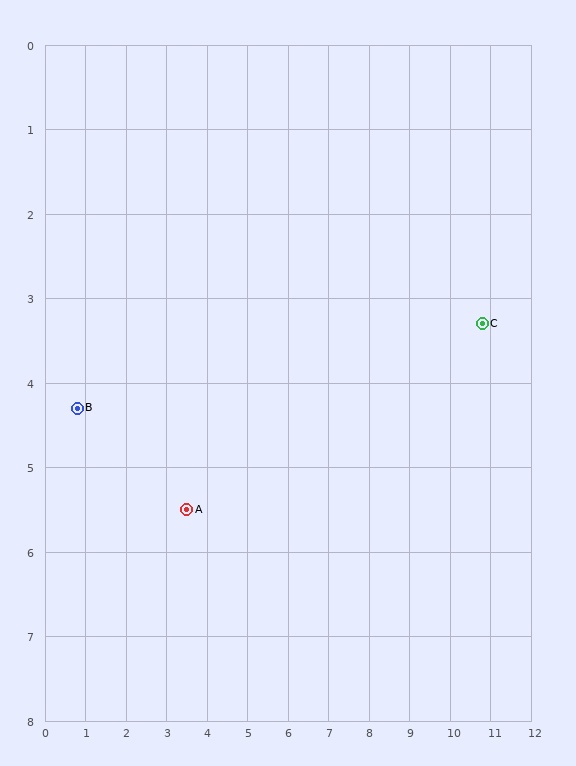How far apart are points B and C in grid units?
Points B and C are about 10.0 grid units apart.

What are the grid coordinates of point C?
Point C is at approximately (10.8, 3.3).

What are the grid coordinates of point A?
Point A is at approximately (3.5, 5.5).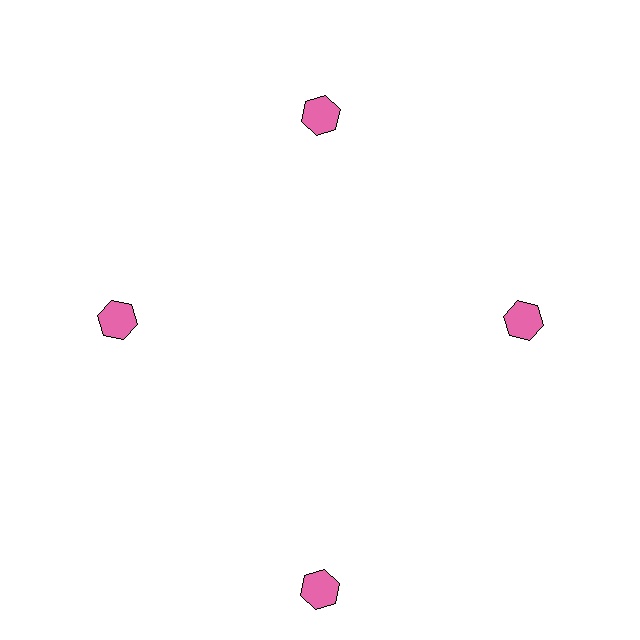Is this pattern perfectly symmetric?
No. The 4 pink hexagons are arranged in a ring, but one element near the 6 o'clock position is pushed outward from the center, breaking the 4-fold rotational symmetry.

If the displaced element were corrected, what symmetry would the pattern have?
It would have 4-fold rotational symmetry — the pattern would map onto itself every 90 degrees.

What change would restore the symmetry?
The symmetry would be restored by moving it inward, back onto the ring so that all 4 hexagons sit at equal angles and equal distance from the center.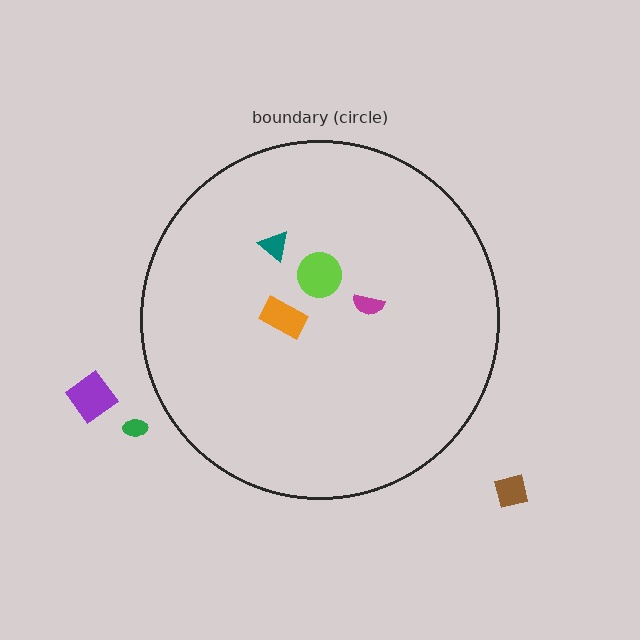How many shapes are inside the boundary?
4 inside, 3 outside.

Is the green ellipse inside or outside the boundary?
Outside.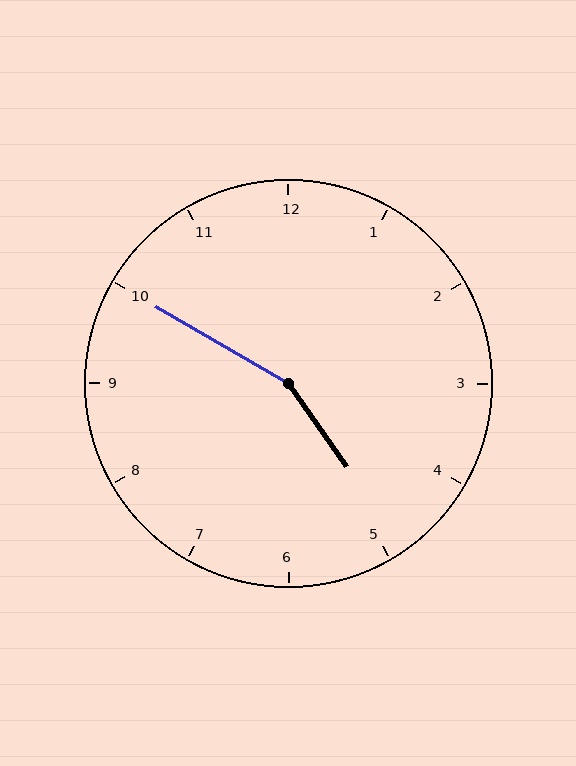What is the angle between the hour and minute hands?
Approximately 155 degrees.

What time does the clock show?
4:50.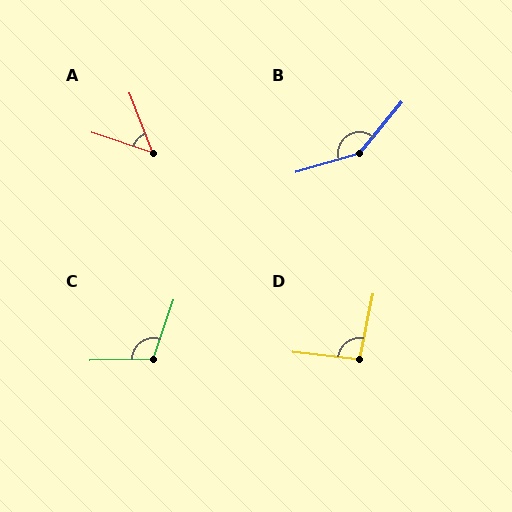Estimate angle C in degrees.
Approximately 111 degrees.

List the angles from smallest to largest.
A (51°), D (95°), C (111°), B (146°).